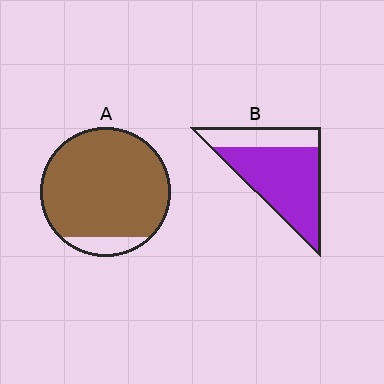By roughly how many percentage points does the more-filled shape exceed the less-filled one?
By roughly 20 percentage points (A over B).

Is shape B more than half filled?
Yes.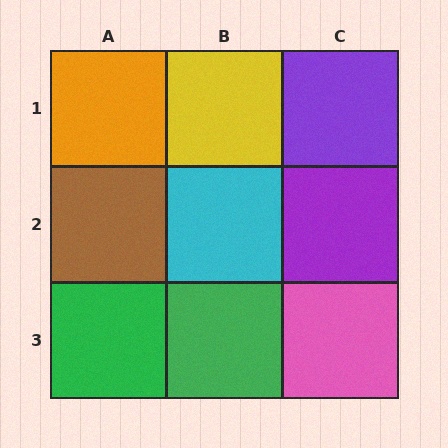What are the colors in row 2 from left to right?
Brown, cyan, purple.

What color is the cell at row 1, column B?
Yellow.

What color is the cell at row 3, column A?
Green.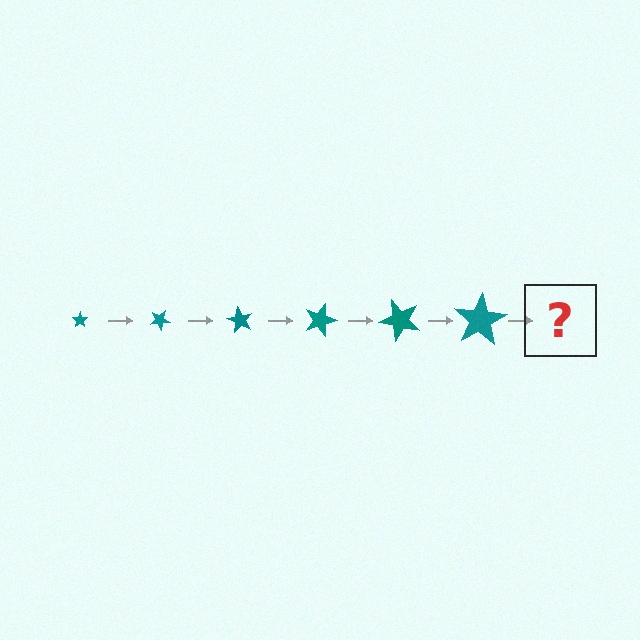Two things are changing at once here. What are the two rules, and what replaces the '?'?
The two rules are that the star grows larger each step and it rotates 30 degrees each step. The '?' should be a star, larger than the previous one and rotated 180 degrees from the start.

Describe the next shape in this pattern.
It should be a star, larger than the previous one and rotated 180 degrees from the start.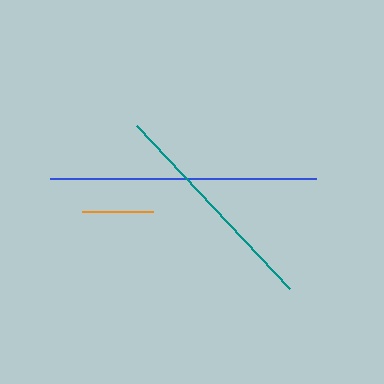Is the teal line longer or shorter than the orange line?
The teal line is longer than the orange line.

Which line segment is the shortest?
The orange line is the shortest at approximately 71 pixels.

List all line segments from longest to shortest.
From longest to shortest: blue, teal, orange.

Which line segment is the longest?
The blue line is the longest at approximately 266 pixels.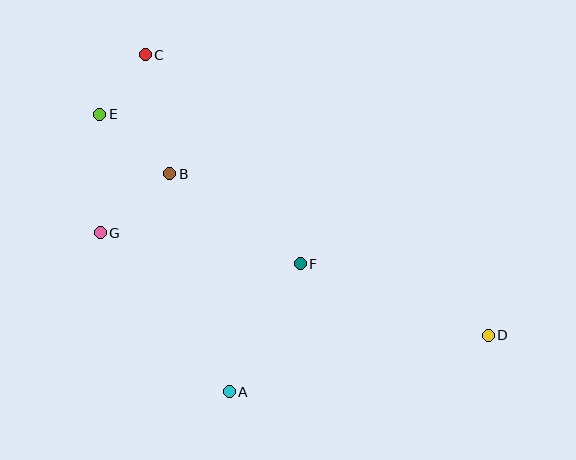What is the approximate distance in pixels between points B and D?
The distance between B and D is approximately 357 pixels.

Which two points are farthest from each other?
Points D and E are farthest from each other.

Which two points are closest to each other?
Points C and E are closest to each other.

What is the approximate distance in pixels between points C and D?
The distance between C and D is approximately 443 pixels.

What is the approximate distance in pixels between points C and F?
The distance between C and F is approximately 260 pixels.